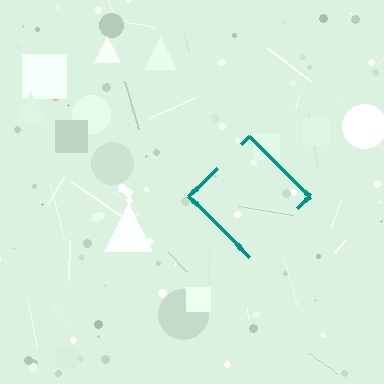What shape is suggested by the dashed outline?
The dashed outline suggests a diamond.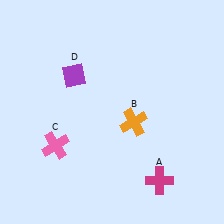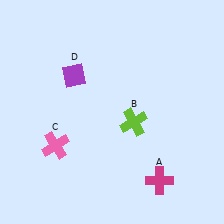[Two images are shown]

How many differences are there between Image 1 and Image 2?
There is 1 difference between the two images.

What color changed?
The cross (B) changed from orange in Image 1 to lime in Image 2.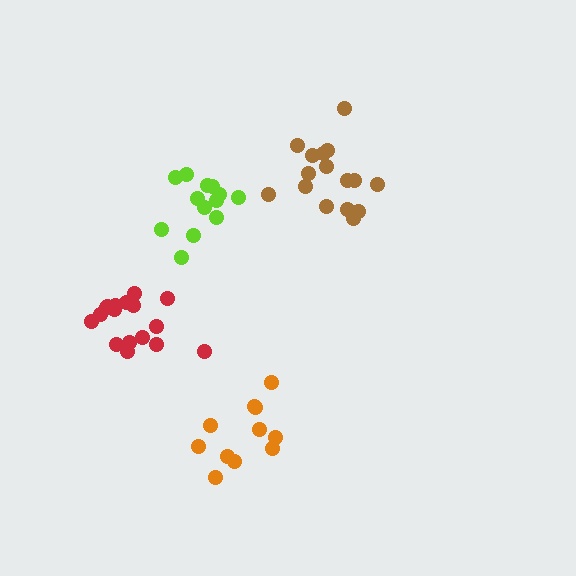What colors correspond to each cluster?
The clusters are colored: red, orange, lime, brown.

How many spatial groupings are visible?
There are 4 spatial groupings.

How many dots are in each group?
Group 1: 17 dots, Group 2: 11 dots, Group 3: 13 dots, Group 4: 16 dots (57 total).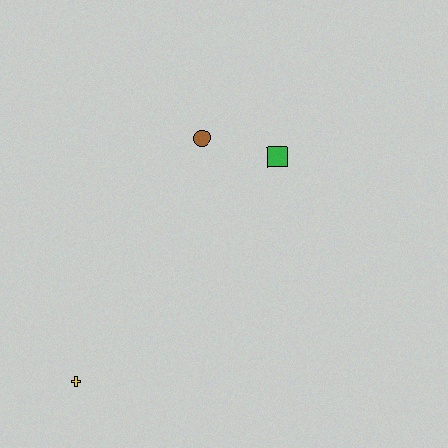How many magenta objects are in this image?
There are no magenta objects.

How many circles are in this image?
There is 1 circle.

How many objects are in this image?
There are 3 objects.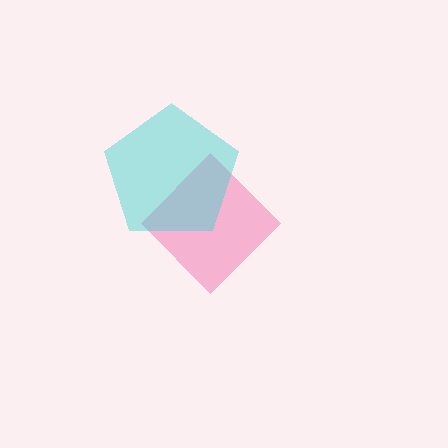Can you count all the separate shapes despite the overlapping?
Yes, there are 2 separate shapes.